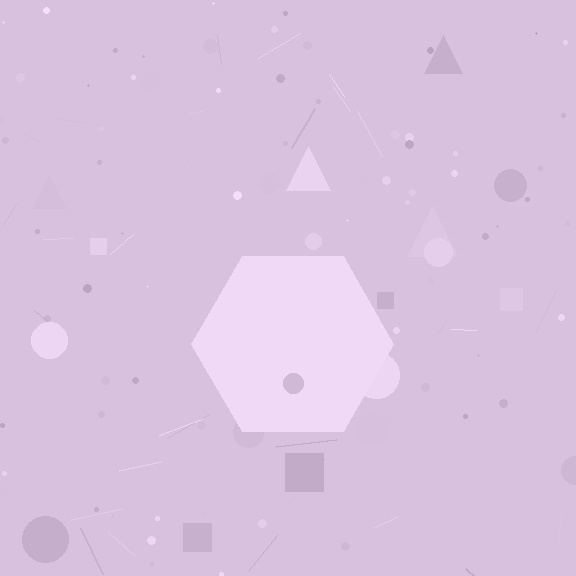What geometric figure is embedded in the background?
A hexagon is embedded in the background.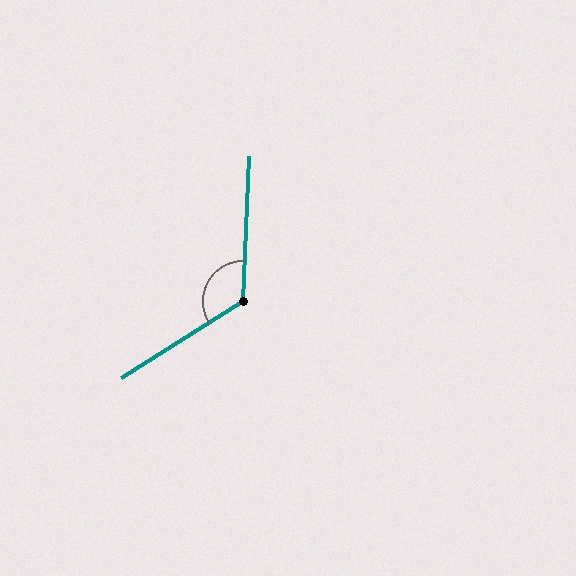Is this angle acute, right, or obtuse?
It is obtuse.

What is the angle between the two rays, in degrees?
Approximately 125 degrees.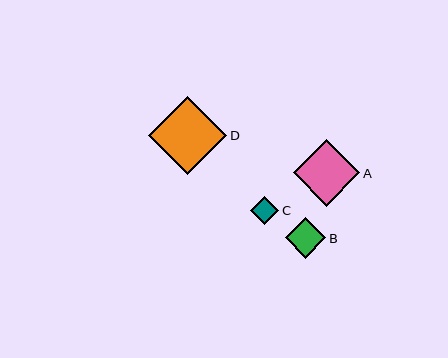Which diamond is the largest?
Diamond D is the largest with a size of approximately 79 pixels.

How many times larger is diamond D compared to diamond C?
Diamond D is approximately 2.8 times the size of diamond C.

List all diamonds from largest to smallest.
From largest to smallest: D, A, B, C.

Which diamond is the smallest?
Diamond C is the smallest with a size of approximately 28 pixels.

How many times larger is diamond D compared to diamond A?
Diamond D is approximately 1.2 times the size of diamond A.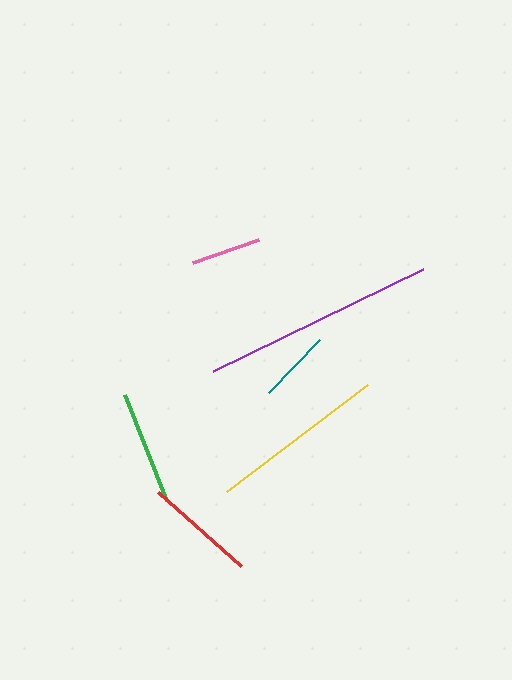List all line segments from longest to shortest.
From longest to shortest: purple, yellow, green, red, teal, pink.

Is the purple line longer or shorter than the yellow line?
The purple line is longer than the yellow line.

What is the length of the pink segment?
The pink segment is approximately 70 pixels long.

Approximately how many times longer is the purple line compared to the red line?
The purple line is approximately 2.1 times the length of the red line.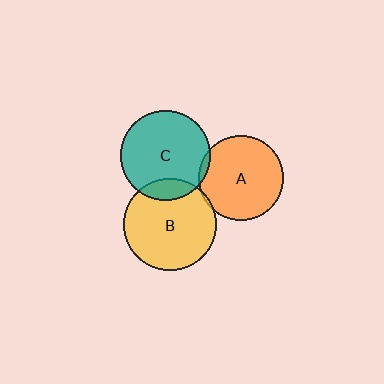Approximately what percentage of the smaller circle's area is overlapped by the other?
Approximately 15%.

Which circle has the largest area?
Circle B (yellow).